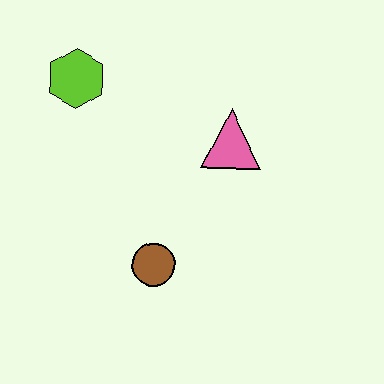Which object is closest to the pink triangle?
The brown circle is closest to the pink triangle.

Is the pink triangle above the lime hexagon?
No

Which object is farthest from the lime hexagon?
The brown circle is farthest from the lime hexagon.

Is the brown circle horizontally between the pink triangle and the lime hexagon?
Yes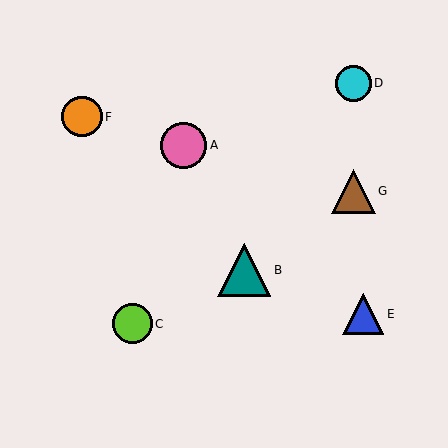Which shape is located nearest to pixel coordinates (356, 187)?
The brown triangle (labeled G) at (354, 191) is nearest to that location.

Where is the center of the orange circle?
The center of the orange circle is at (82, 117).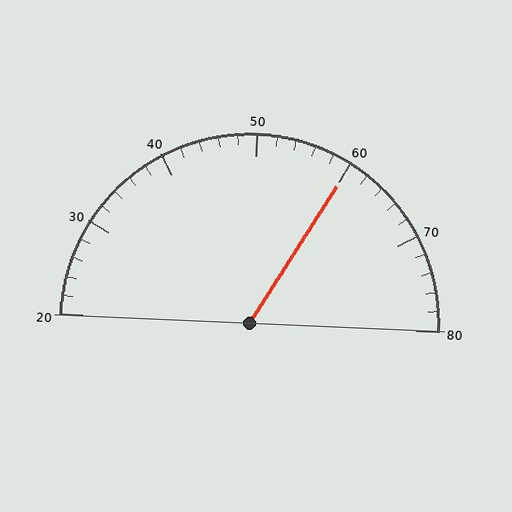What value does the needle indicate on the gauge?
The needle indicates approximately 60.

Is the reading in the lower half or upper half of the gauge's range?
The reading is in the upper half of the range (20 to 80).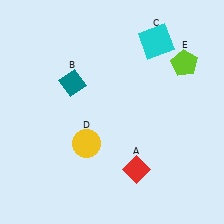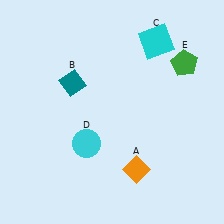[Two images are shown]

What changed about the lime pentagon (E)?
In Image 1, E is lime. In Image 2, it changed to green.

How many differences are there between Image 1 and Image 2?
There are 3 differences between the two images.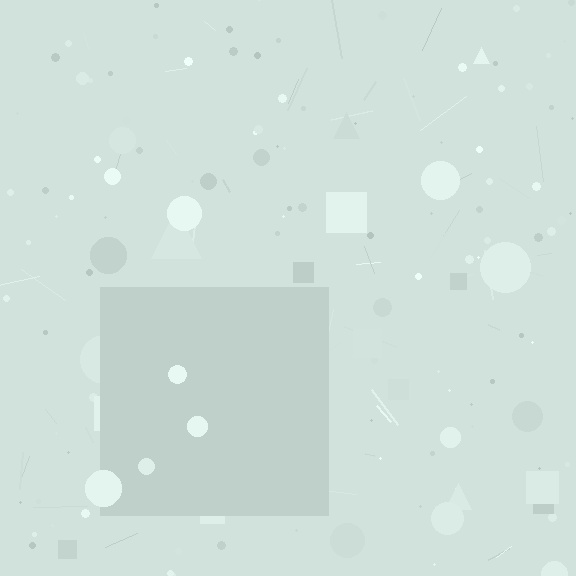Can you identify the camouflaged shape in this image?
The camouflaged shape is a square.